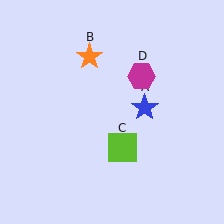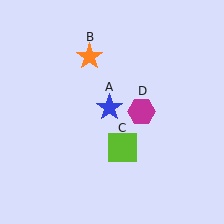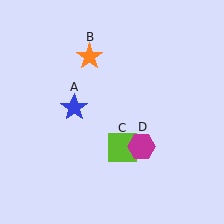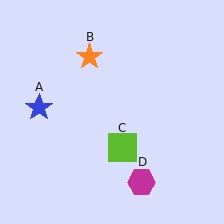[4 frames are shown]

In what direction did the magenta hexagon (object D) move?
The magenta hexagon (object D) moved down.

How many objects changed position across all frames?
2 objects changed position: blue star (object A), magenta hexagon (object D).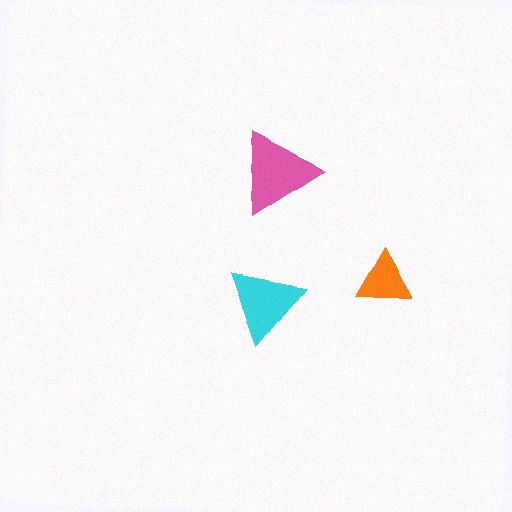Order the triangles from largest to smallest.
the pink one, the cyan one, the orange one.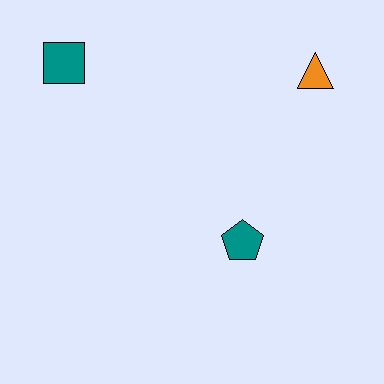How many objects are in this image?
There are 3 objects.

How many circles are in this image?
There are no circles.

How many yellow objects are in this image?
There are no yellow objects.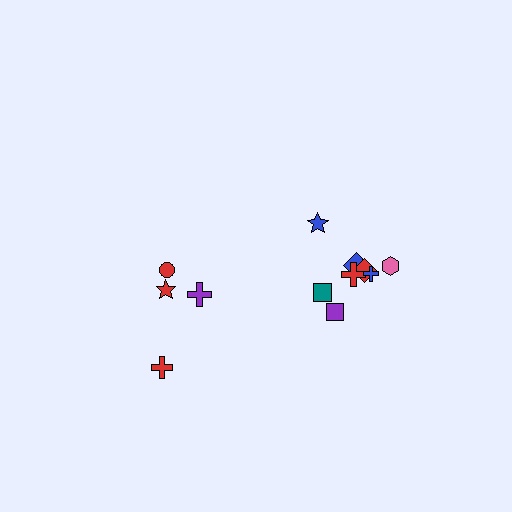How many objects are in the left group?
There are 4 objects.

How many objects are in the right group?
There are 8 objects.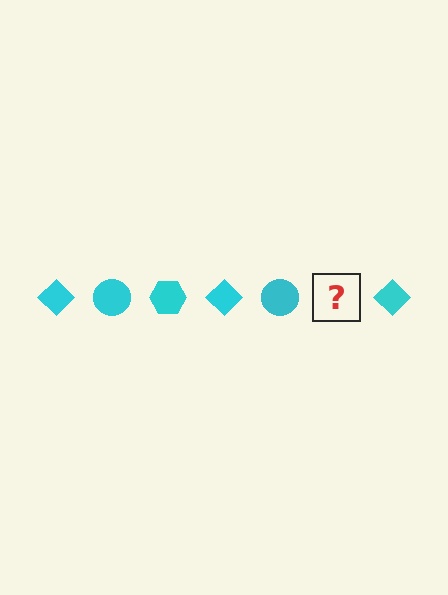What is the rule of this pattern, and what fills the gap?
The rule is that the pattern cycles through diamond, circle, hexagon shapes in cyan. The gap should be filled with a cyan hexagon.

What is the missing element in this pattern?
The missing element is a cyan hexagon.